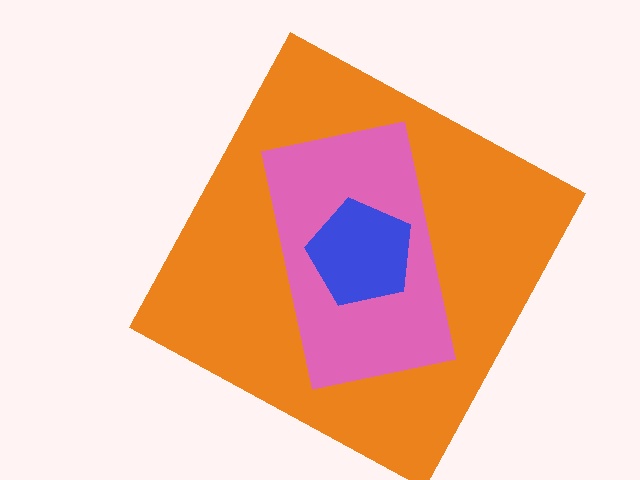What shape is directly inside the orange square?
The pink rectangle.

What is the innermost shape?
The blue pentagon.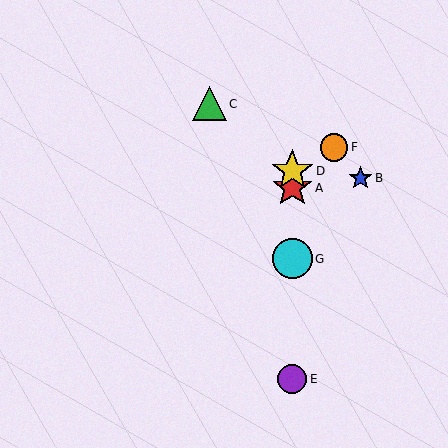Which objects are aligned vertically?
Objects A, D, E, G are aligned vertically.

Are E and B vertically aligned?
No, E is at x≈292 and B is at x≈360.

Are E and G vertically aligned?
Yes, both are at x≈292.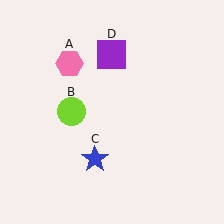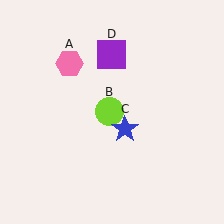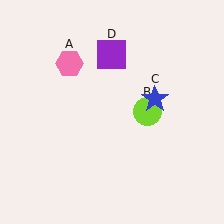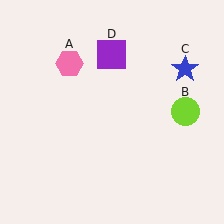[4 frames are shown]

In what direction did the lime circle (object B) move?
The lime circle (object B) moved right.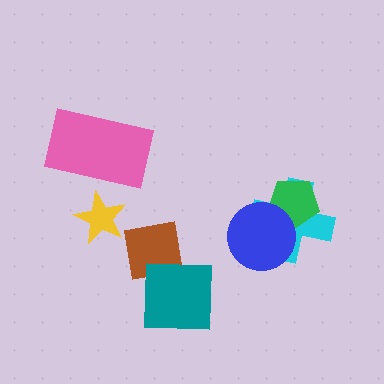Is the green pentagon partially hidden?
Yes, it is partially covered by another shape.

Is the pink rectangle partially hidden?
No, no other shape covers it.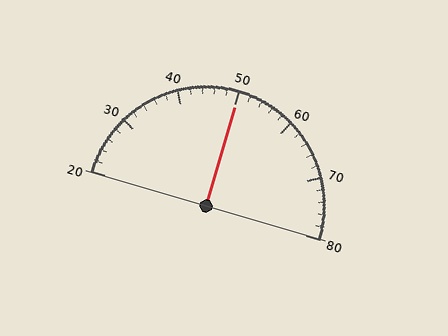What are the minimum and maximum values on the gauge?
The gauge ranges from 20 to 80.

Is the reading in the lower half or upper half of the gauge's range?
The reading is in the upper half of the range (20 to 80).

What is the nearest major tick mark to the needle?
The nearest major tick mark is 50.